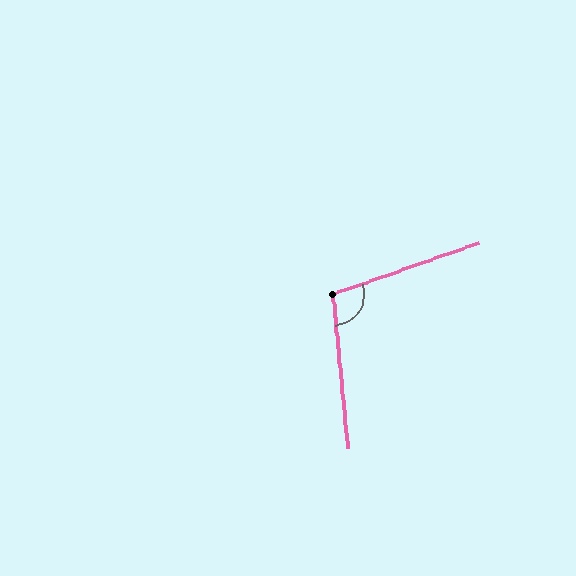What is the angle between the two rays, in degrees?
Approximately 104 degrees.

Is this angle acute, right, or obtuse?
It is obtuse.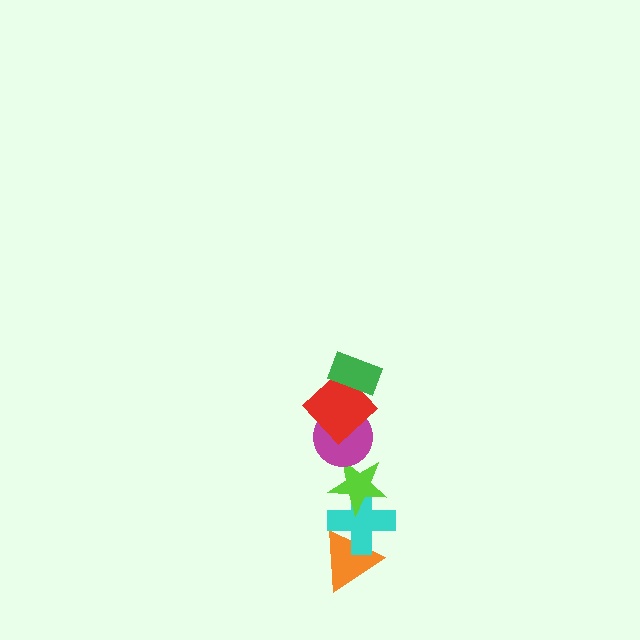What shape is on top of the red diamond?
The green rectangle is on top of the red diamond.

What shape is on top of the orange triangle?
The cyan cross is on top of the orange triangle.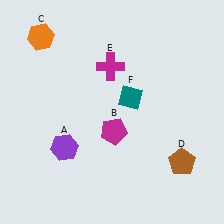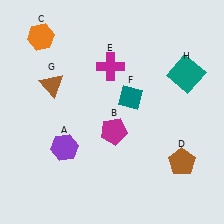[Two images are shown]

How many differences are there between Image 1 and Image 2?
There are 2 differences between the two images.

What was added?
A brown triangle (G), a teal square (H) were added in Image 2.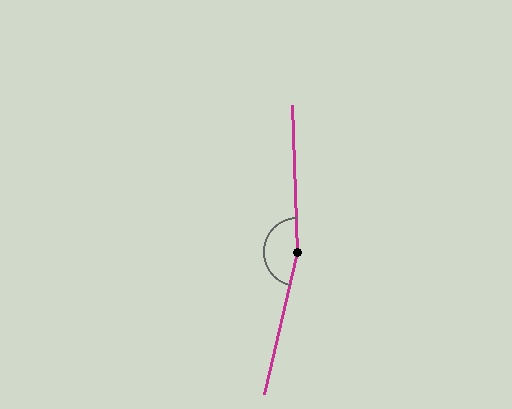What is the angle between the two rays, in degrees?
Approximately 165 degrees.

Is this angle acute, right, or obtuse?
It is obtuse.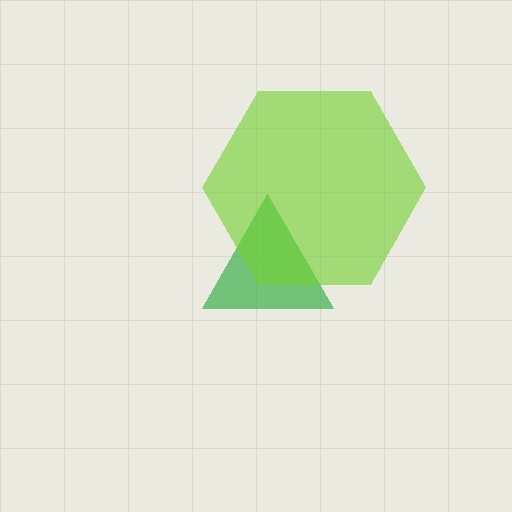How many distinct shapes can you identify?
There are 2 distinct shapes: a green triangle, a lime hexagon.